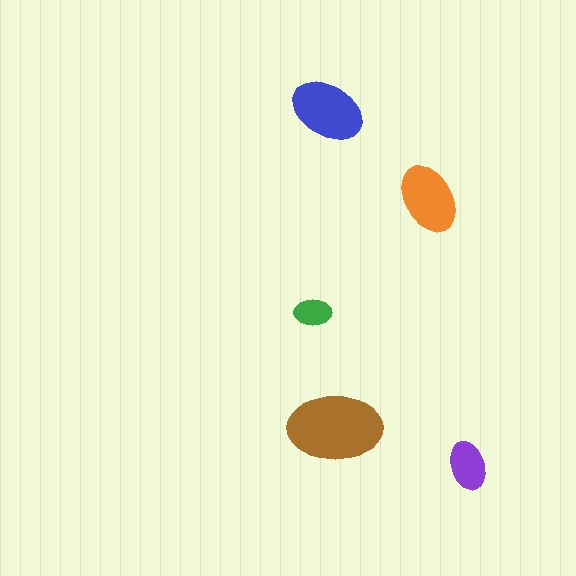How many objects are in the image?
There are 5 objects in the image.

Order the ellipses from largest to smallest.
the brown one, the blue one, the orange one, the purple one, the green one.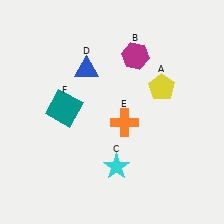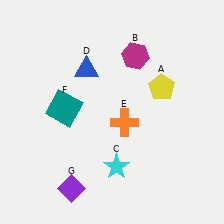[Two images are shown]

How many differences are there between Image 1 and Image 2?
There is 1 difference between the two images.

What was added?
A purple diamond (G) was added in Image 2.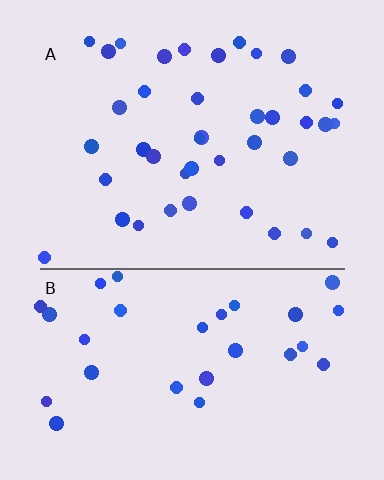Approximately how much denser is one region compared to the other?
Approximately 1.3× — region A over region B.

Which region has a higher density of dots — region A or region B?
A (the top).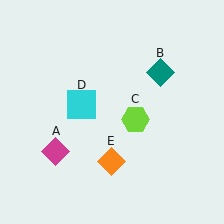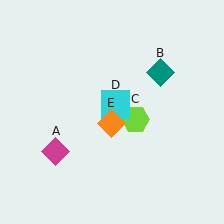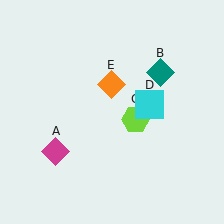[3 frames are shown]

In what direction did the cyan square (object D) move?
The cyan square (object D) moved right.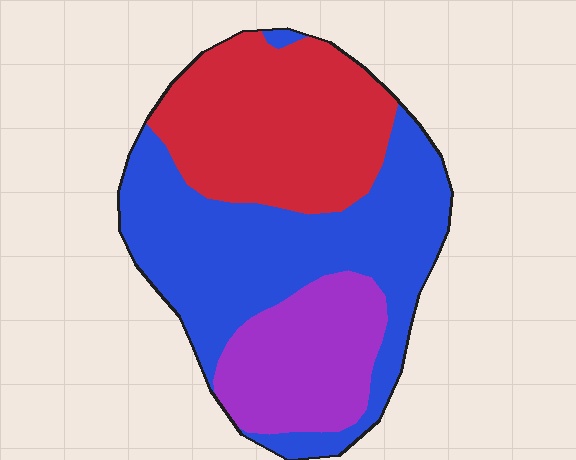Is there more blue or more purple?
Blue.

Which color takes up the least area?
Purple, at roughly 20%.